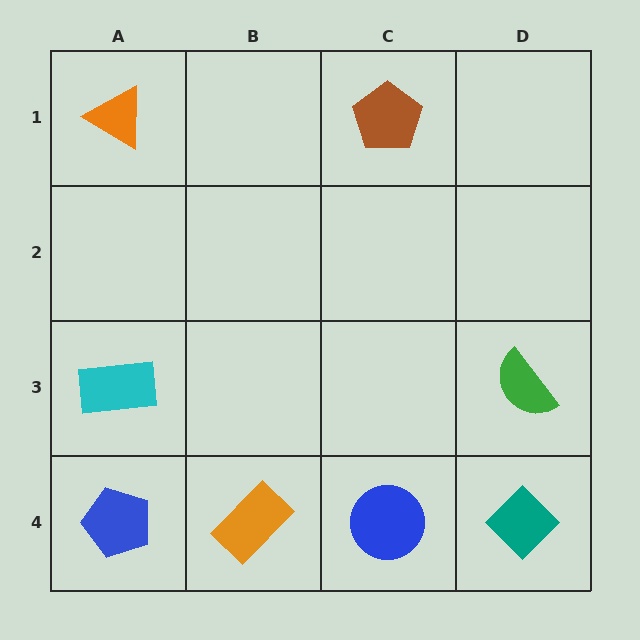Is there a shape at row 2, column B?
No, that cell is empty.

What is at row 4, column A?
A blue pentagon.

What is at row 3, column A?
A cyan rectangle.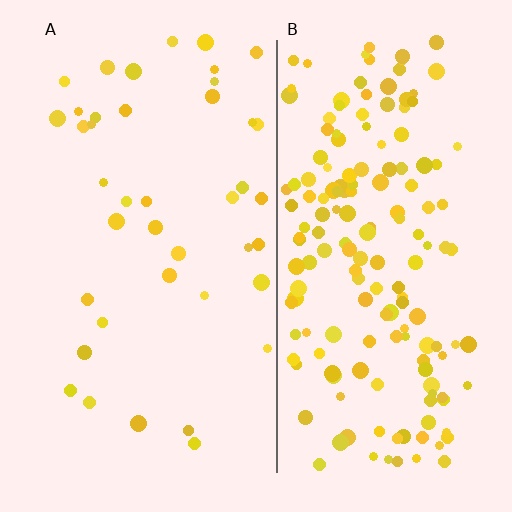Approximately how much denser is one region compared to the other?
Approximately 4.2× — region B over region A.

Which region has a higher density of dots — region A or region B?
B (the right).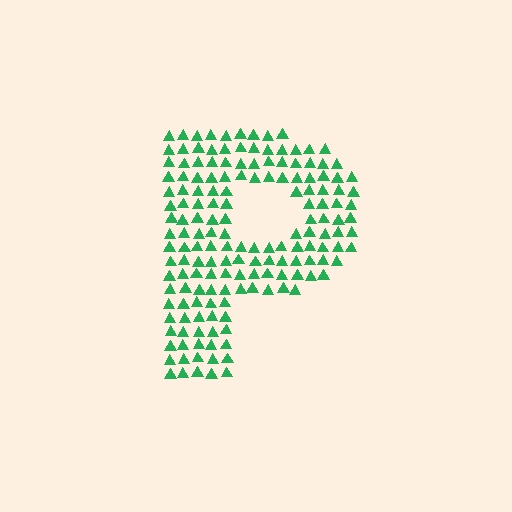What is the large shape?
The large shape is the letter P.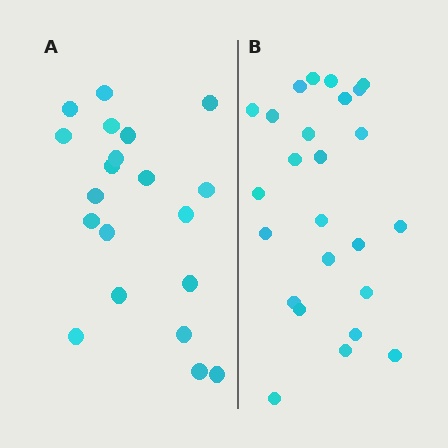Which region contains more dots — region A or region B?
Region B (the right region) has more dots.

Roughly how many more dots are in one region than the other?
Region B has about 5 more dots than region A.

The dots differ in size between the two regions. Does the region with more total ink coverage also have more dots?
No. Region A has more total ink coverage because its dots are larger, but region B actually contains more individual dots. Total area can be misleading — the number of items is what matters here.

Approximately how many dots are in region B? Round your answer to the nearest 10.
About 20 dots. (The exact count is 25, which rounds to 20.)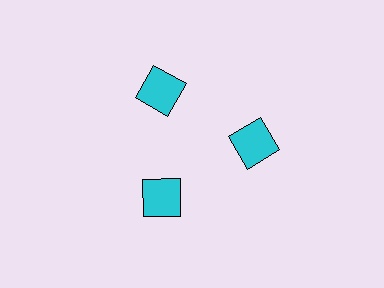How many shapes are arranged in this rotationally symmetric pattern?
There are 3 shapes, arranged in 3 groups of 1.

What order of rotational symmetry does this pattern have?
This pattern has 3-fold rotational symmetry.